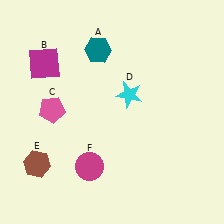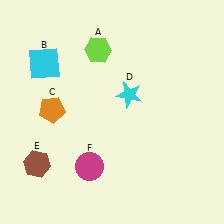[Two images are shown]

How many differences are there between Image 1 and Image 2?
There are 3 differences between the two images.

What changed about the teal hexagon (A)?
In Image 1, A is teal. In Image 2, it changed to lime.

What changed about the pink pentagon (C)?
In Image 1, C is pink. In Image 2, it changed to orange.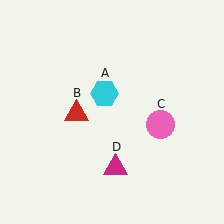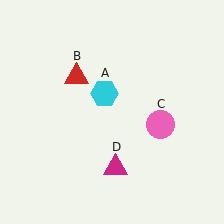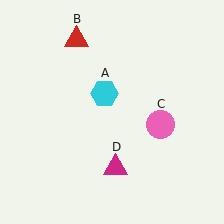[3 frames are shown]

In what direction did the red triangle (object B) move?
The red triangle (object B) moved up.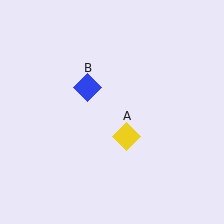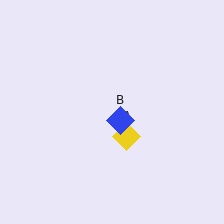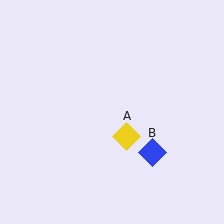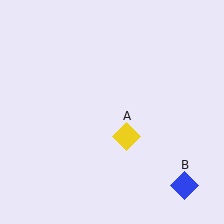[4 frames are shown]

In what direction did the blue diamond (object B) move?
The blue diamond (object B) moved down and to the right.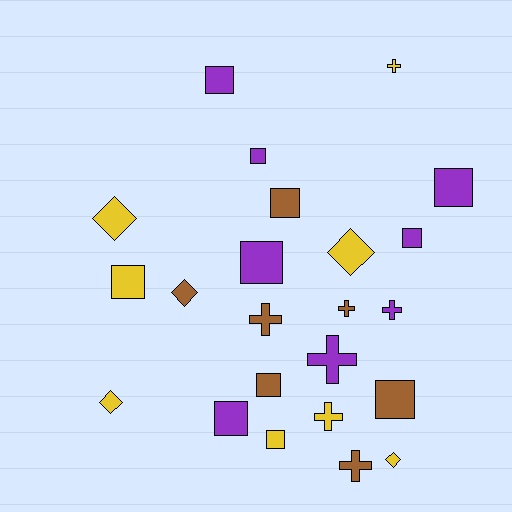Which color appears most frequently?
Purple, with 8 objects.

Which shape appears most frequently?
Square, with 11 objects.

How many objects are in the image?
There are 23 objects.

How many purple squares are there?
There are 6 purple squares.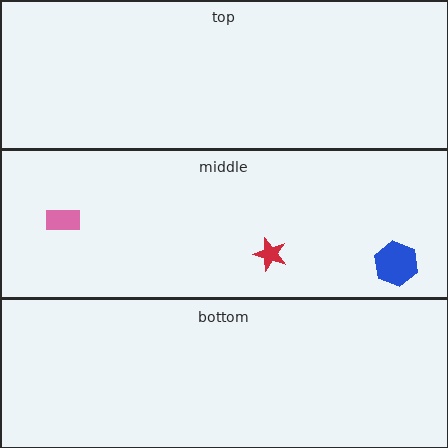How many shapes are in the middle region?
3.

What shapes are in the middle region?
The pink rectangle, the blue hexagon, the red star.